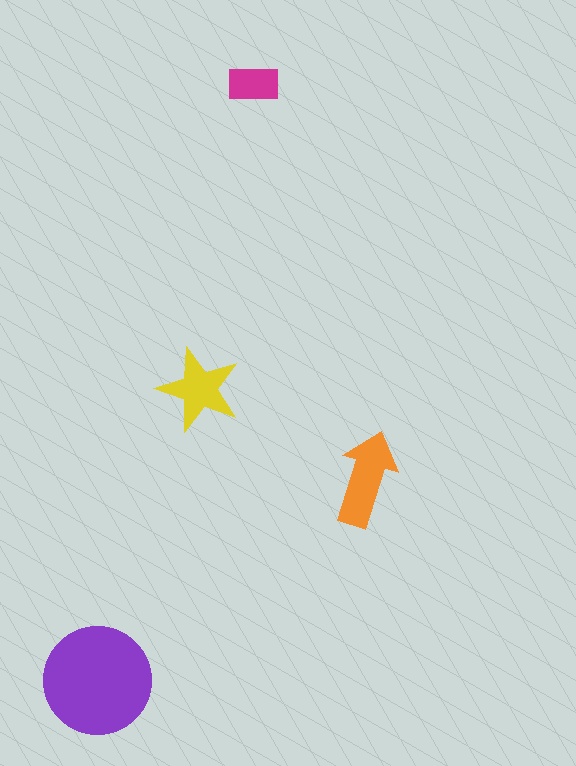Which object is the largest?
The purple circle.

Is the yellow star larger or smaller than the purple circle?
Smaller.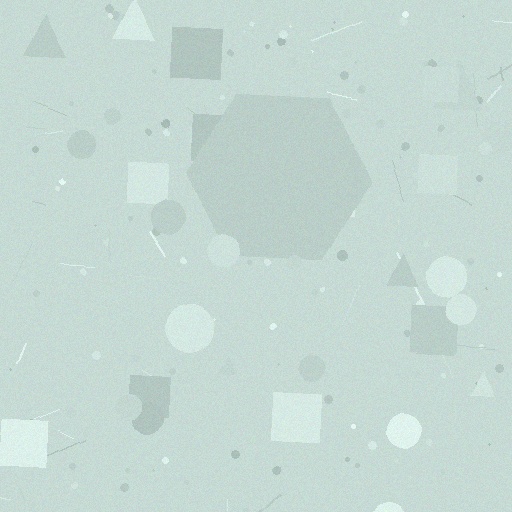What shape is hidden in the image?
A hexagon is hidden in the image.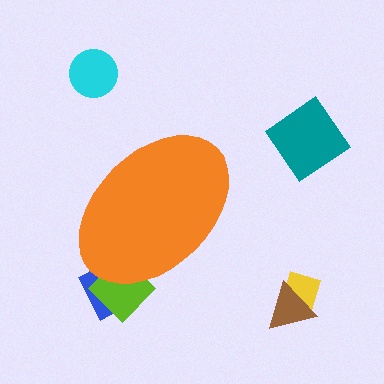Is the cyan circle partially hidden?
No, the cyan circle is fully visible.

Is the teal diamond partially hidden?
No, the teal diamond is fully visible.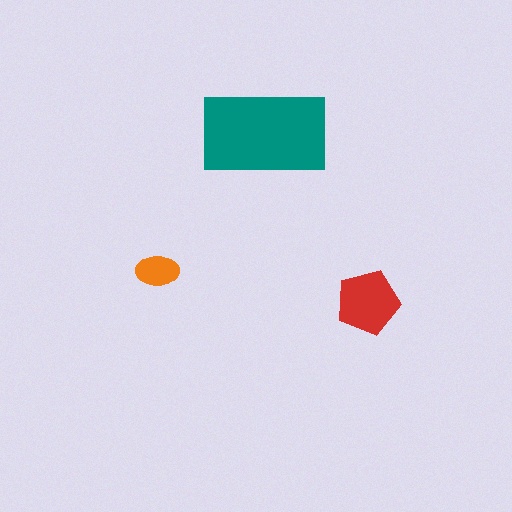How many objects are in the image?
There are 3 objects in the image.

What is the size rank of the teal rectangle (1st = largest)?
1st.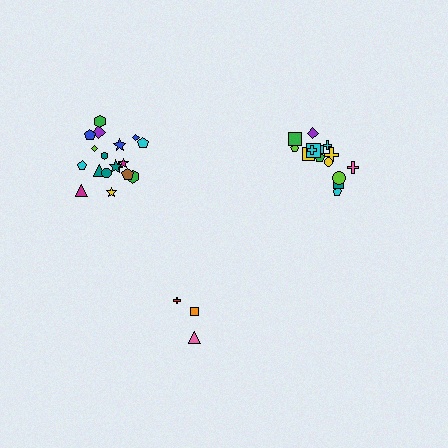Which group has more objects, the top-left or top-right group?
The top-left group.